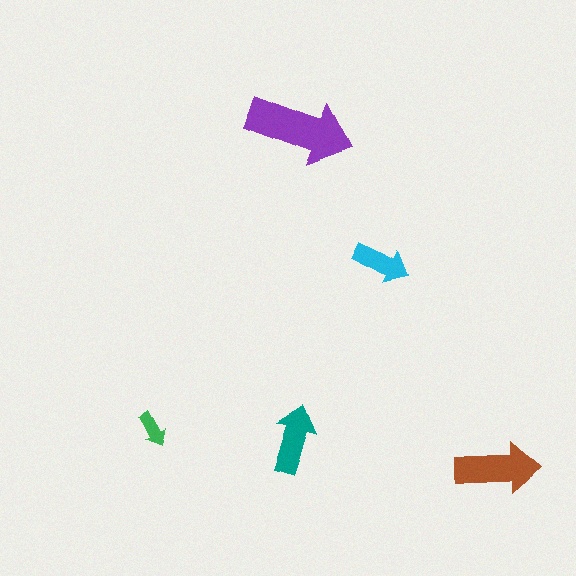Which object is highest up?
The purple arrow is topmost.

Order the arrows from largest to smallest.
the purple one, the brown one, the teal one, the cyan one, the green one.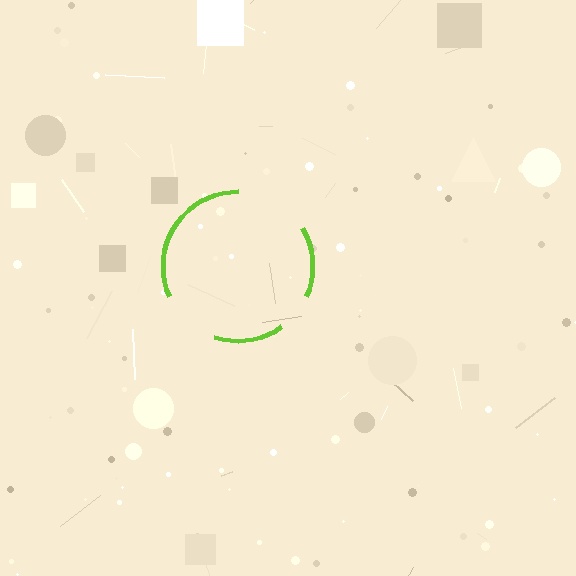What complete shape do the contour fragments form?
The contour fragments form a circle.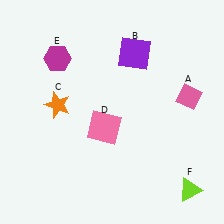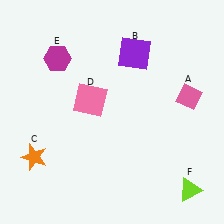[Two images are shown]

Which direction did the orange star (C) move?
The orange star (C) moved down.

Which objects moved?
The objects that moved are: the orange star (C), the pink square (D).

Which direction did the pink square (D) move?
The pink square (D) moved up.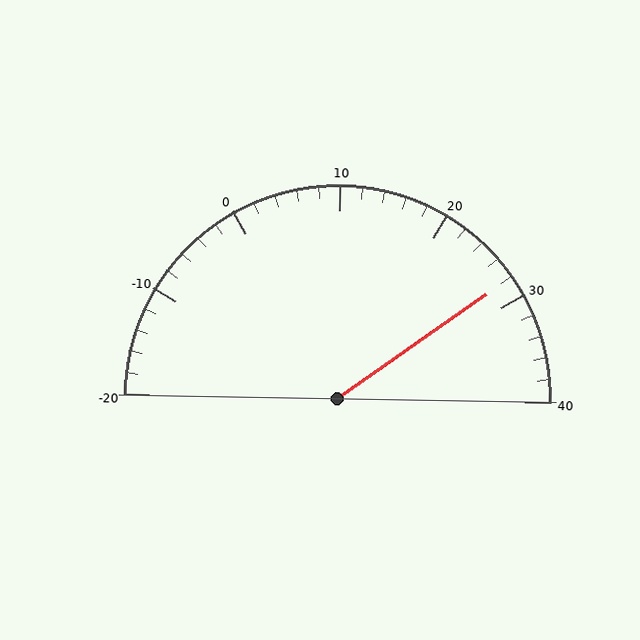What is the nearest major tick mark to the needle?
The nearest major tick mark is 30.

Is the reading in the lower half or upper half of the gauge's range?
The reading is in the upper half of the range (-20 to 40).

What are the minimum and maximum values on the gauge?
The gauge ranges from -20 to 40.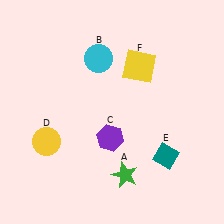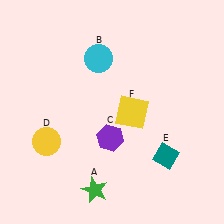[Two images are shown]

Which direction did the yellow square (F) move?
The yellow square (F) moved down.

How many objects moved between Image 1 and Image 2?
2 objects moved between the two images.